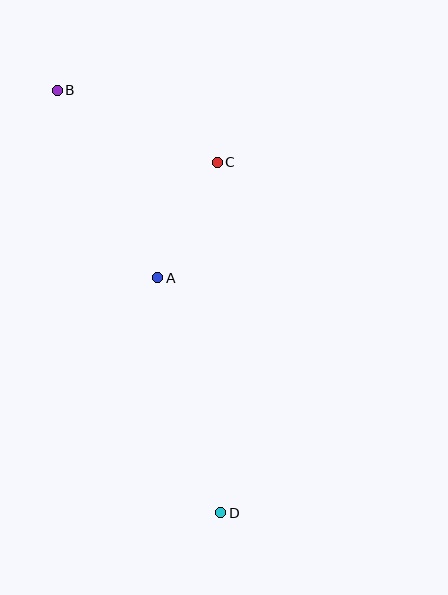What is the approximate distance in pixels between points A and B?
The distance between A and B is approximately 213 pixels.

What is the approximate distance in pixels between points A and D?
The distance between A and D is approximately 243 pixels.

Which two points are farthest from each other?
Points B and D are farthest from each other.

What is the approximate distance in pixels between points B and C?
The distance between B and C is approximately 176 pixels.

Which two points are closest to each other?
Points A and C are closest to each other.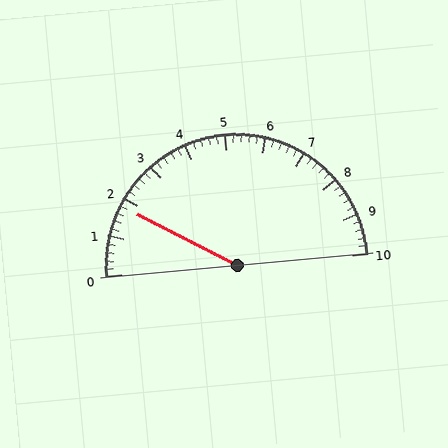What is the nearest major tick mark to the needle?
The nearest major tick mark is 2.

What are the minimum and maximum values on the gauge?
The gauge ranges from 0 to 10.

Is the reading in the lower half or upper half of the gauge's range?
The reading is in the lower half of the range (0 to 10).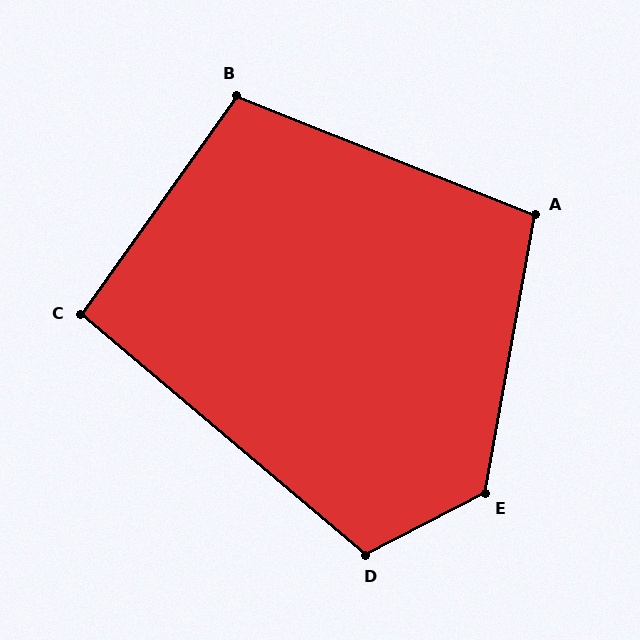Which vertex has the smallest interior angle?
C, at approximately 95 degrees.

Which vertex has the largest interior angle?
E, at approximately 127 degrees.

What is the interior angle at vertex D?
Approximately 113 degrees (obtuse).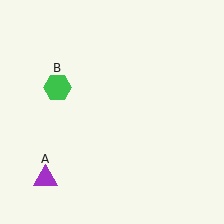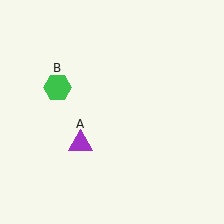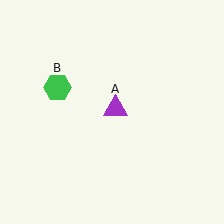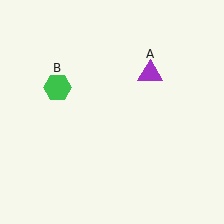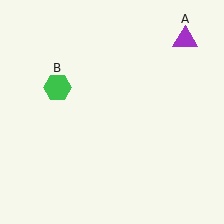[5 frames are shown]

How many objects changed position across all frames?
1 object changed position: purple triangle (object A).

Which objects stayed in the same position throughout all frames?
Green hexagon (object B) remained stationary.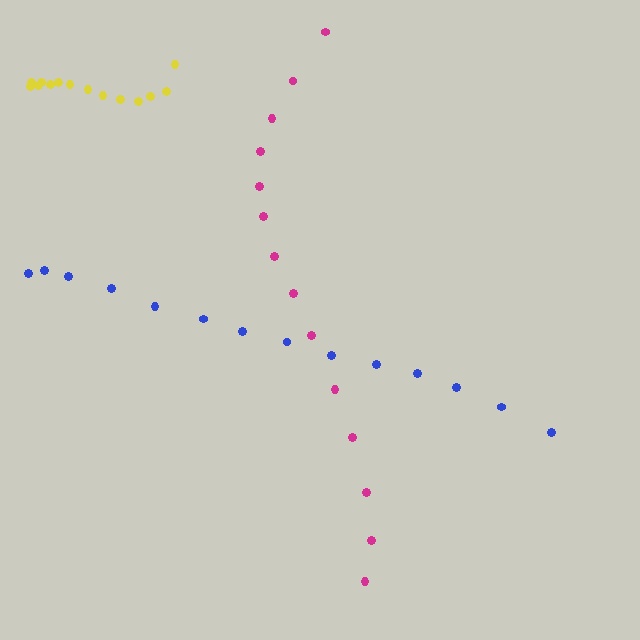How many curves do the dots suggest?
There are 3 distinct paths.